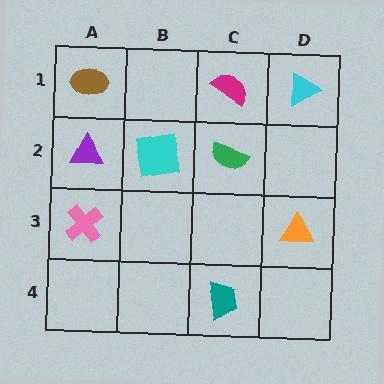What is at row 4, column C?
A teal trapezoid.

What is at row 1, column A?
A brown ellipse.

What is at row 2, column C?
A green semicircle.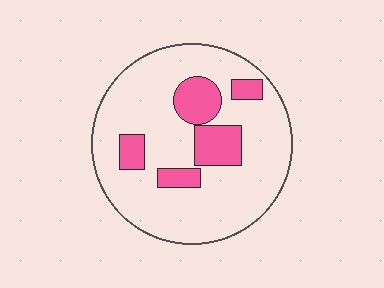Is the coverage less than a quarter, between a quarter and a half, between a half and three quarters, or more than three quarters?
Less than a quarter.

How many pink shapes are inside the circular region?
5.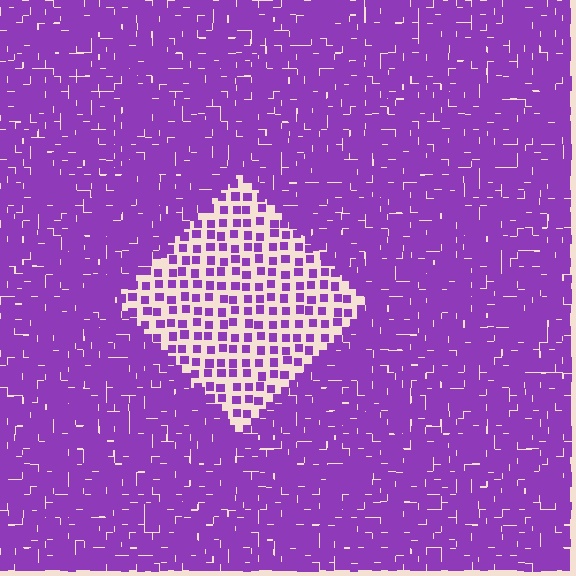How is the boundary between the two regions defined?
The boundary is defined by a change in element density (approximately 2.8x ratio). All elements are the same color, size, and shape.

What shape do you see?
I see a diamond.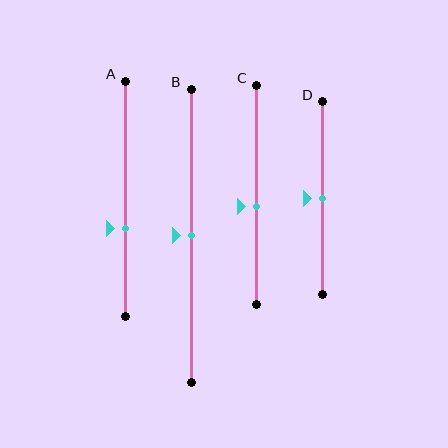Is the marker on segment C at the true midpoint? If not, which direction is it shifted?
No, the marker on segment C is shifted downward by about 5% of the segment length.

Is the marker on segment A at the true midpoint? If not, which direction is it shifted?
No, the marker on segment A is shifted downward by about 13% of the segment length.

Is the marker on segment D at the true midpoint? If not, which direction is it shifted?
Yes, the marker on segment D is at the true midpoint.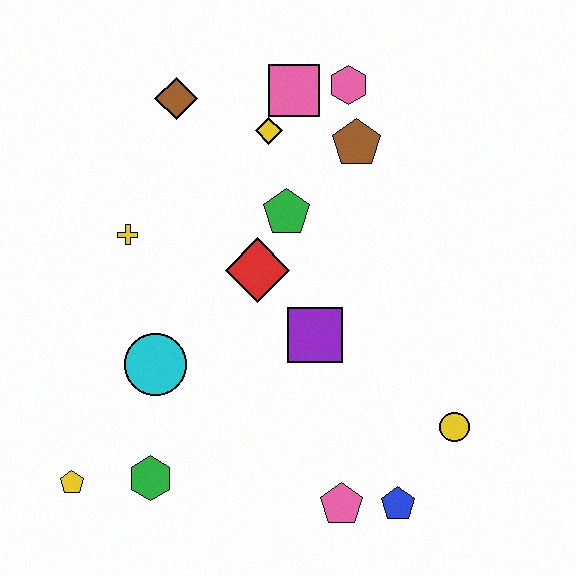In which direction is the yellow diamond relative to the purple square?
The yellow diamond is above the purple square.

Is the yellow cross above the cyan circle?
Yes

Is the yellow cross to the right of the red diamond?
No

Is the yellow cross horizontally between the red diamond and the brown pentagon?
No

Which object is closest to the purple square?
The red diamond is closest to the purple square.